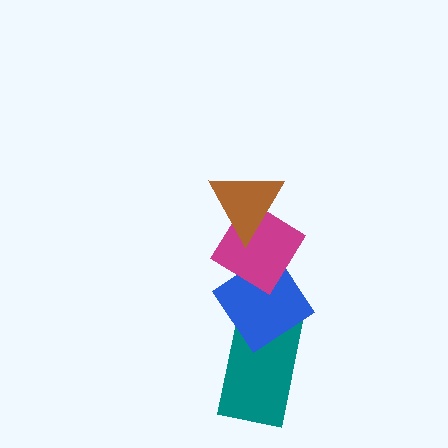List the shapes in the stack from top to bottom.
From top to bottom: the brown triangle, the magenta diamond, the blue diamond, the teal rectangle.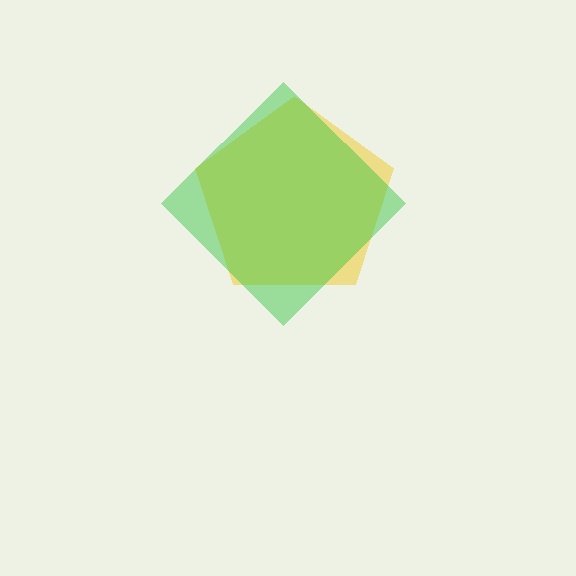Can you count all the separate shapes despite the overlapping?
Yes, there are 2 separate shapes.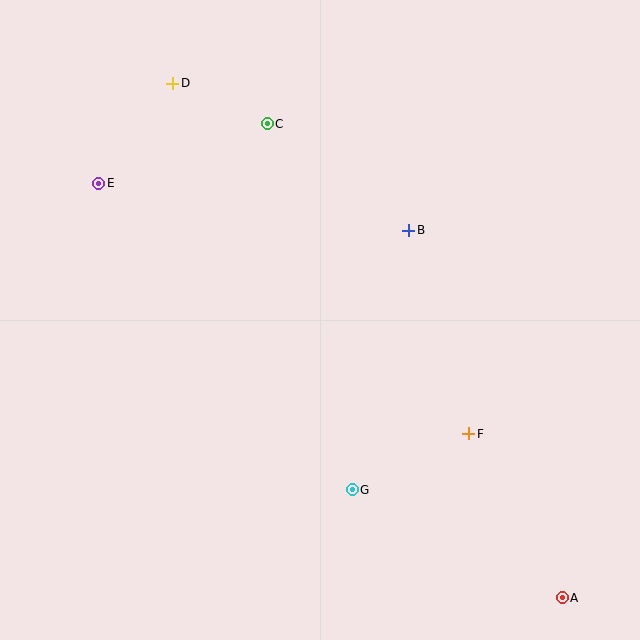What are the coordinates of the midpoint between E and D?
The midpoint between E and D is at (136, 133).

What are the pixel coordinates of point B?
Point B is at (409, 230).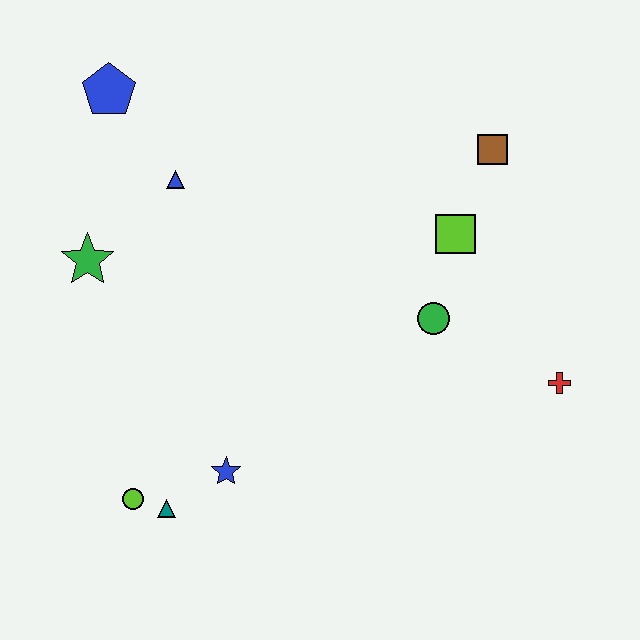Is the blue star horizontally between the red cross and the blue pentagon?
Yes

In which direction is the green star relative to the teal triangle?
The green star is above the teal triangle.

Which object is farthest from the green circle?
The blue pentagon is farthest from the green circle.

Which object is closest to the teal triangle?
The lime circle is closest to the teal triangle.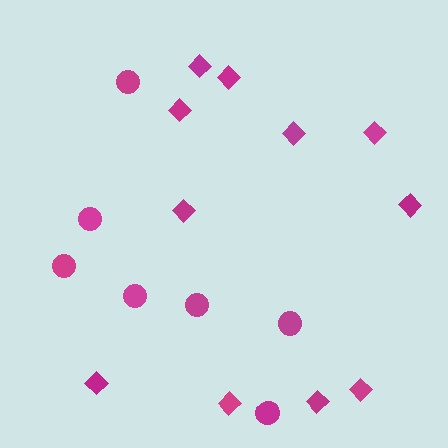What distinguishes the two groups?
There are 2 groups: one group of circles (7) and one group of diamonds (11).